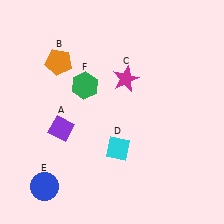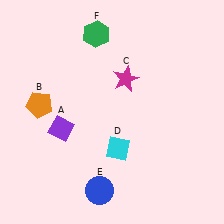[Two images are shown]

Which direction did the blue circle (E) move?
The blue circle (E) moved right.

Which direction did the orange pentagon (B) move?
The orange pentagon (B) moved down.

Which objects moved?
The objects that moved are: the orange pentagon (B), the blue circle (E), the green hexagon (F).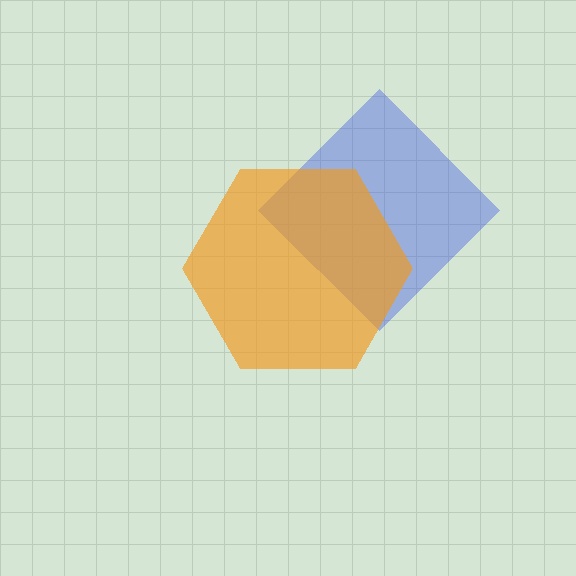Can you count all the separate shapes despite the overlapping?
Yes, there are 2 separate shapes.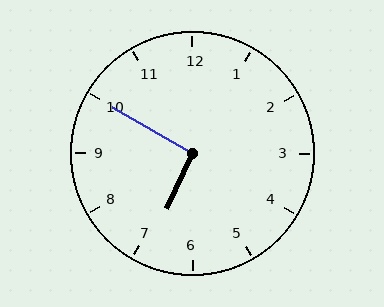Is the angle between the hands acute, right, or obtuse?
It is right.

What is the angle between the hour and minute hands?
Approximately 95 degrees.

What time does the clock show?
6:50.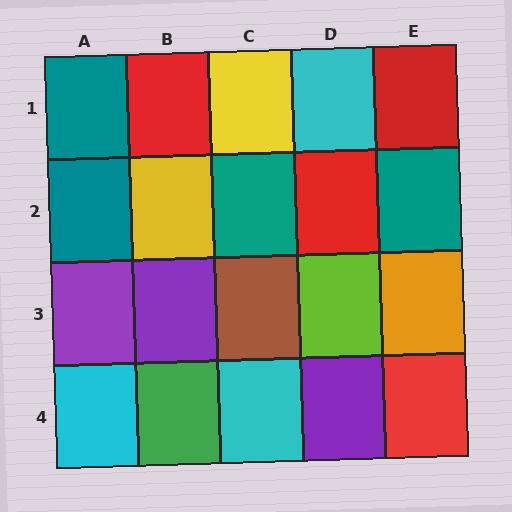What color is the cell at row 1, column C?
Yellow.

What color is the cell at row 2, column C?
Teal.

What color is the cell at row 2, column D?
Red.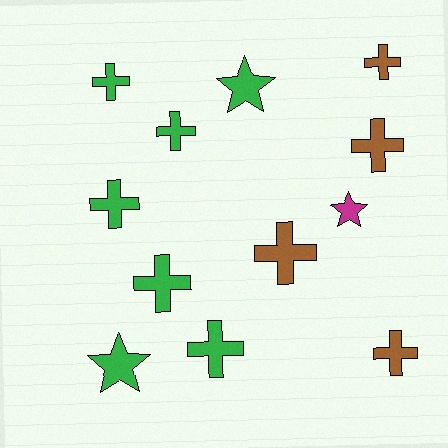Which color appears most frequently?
Green, with 7 objects.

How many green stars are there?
There are 2 green stars.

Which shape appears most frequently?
Cross, with 9 objects.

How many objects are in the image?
There are 12 objects.